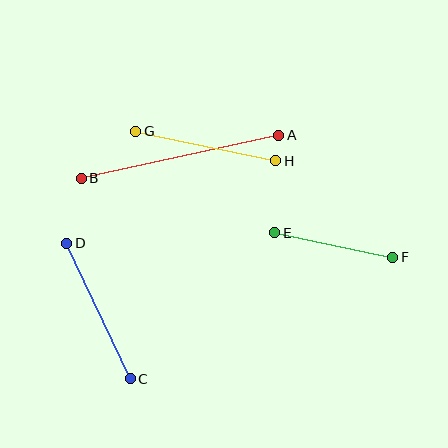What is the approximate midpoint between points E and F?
The midpoint is at approximately (334, 245) pixels.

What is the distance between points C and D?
The distance is approximately 150 pixels.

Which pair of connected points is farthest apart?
Points A and B are farthest apart.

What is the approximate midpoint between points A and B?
The midpoint is at approximately (180, 157) pixels.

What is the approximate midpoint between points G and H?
The midpoint is at approximately (206, 146) pixels.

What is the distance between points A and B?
The distance is approximately 202 pixels.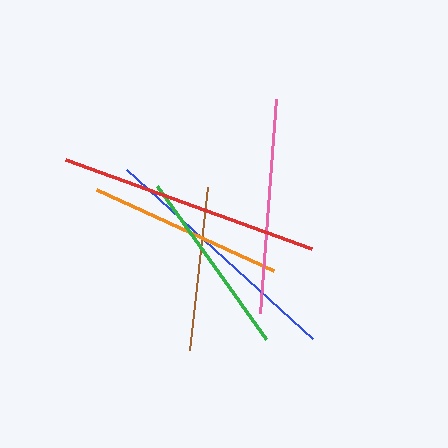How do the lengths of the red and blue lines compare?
The red and blue lines are approximately the same length.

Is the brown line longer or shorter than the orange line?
The orange line is longer than the brown line.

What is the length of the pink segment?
The pink segment is approximately 215 pixels long.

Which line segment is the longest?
The red line is the longest at approximately 262 pixels.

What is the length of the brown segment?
The brown segment is approximately 163 pixels long.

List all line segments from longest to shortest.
From longest to shortest: red, blue, pink, orange, green, brown.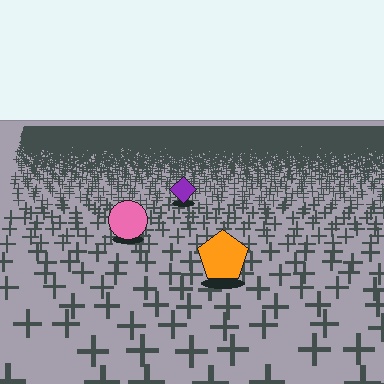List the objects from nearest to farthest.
From nearest to farthest: the orange pentagon, the pink circle, the purple diamond.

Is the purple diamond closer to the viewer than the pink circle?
No. The pink circle is closer — you can tell from the texture gradient: the ground texture is coarser near it.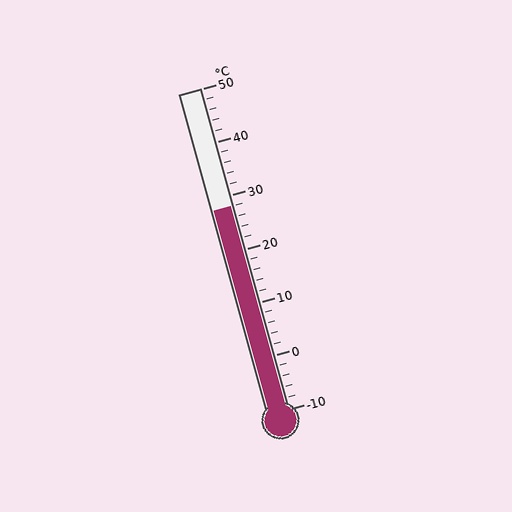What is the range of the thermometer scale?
The thermometer scale ranges from -10°C to 50°C.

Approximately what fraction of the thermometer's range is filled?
The thermometer is filled to approximately 65% of its range.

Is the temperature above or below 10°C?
The temperature is above 10°C.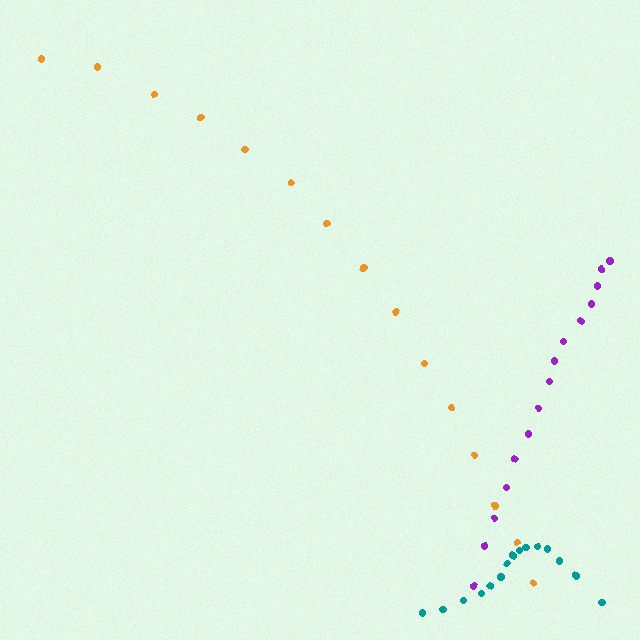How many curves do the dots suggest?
There are 3 distinct paths.